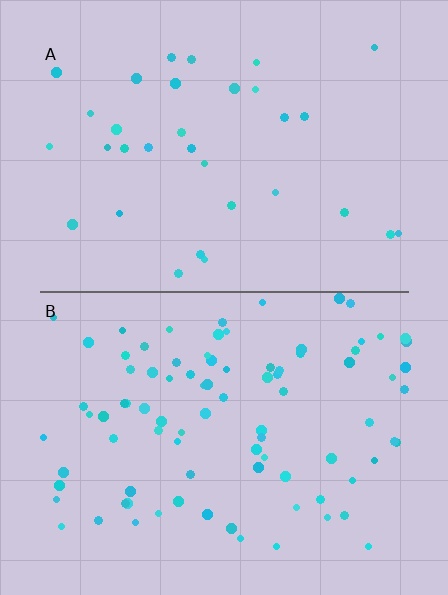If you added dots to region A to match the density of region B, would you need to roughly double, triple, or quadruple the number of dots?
Approximately triple.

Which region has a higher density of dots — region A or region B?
B (the bottom).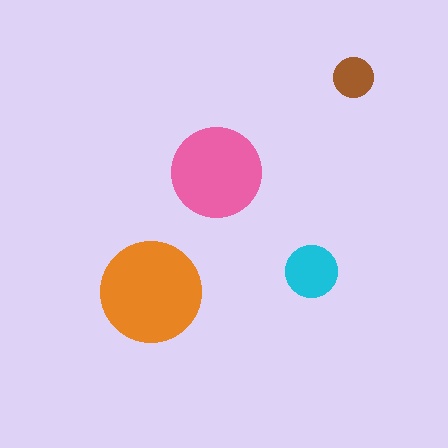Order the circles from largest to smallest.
the orange one, the pink one, the cyan one, the brown one.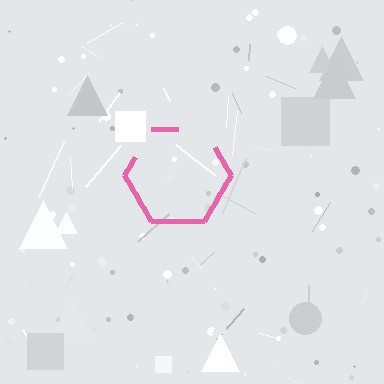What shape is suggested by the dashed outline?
The dashed outline suggests a hexagon.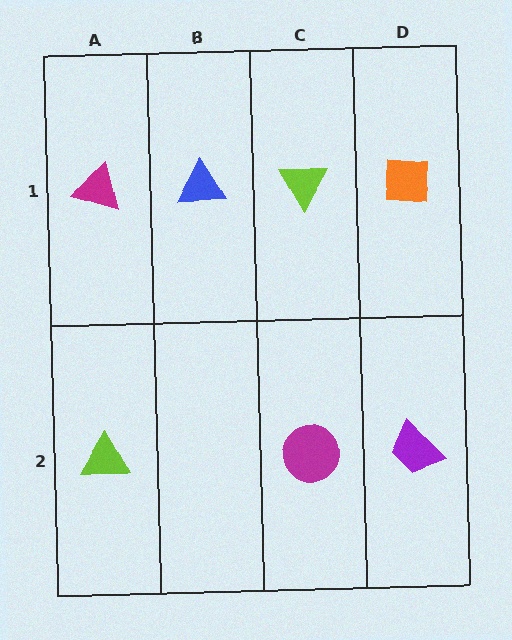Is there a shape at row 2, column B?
No, that cell is empty.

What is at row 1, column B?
A blue triangle.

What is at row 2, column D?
A purple trapezoid.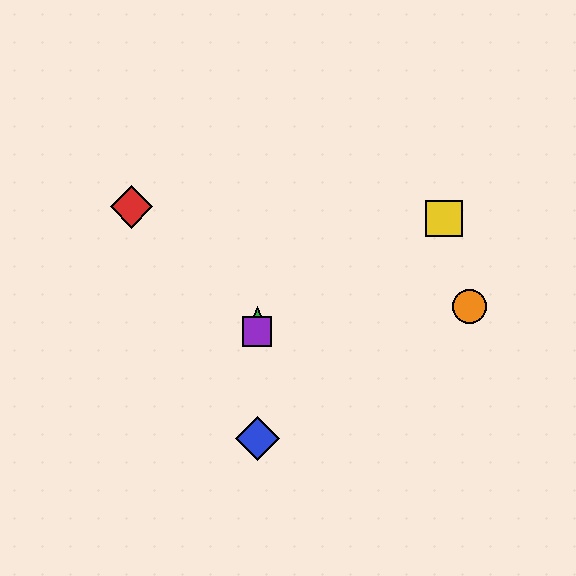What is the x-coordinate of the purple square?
The purple square is at x≈257.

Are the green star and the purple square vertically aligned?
Yes, both are at x≈257.